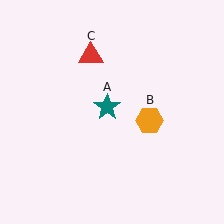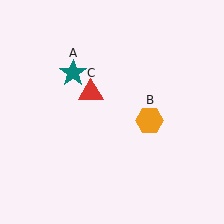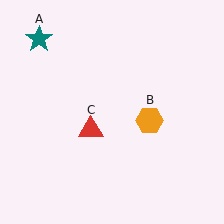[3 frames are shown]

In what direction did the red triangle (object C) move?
The red triangle (object C) moved down.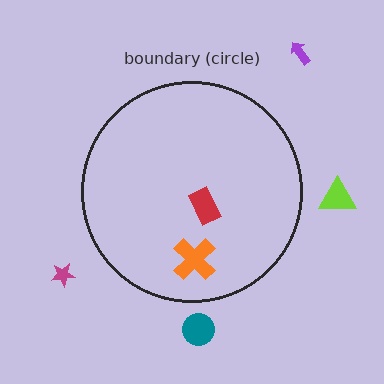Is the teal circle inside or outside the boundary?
Outside.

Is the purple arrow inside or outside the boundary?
Outside.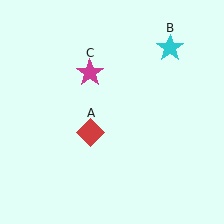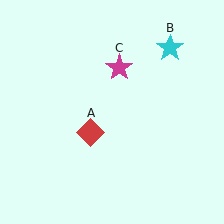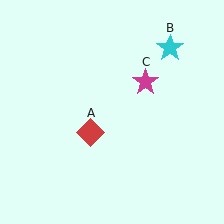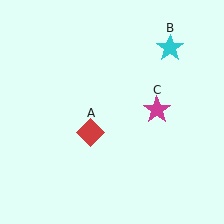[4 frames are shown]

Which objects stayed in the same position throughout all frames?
Red diamond (object A) and cyan star (object B) remained stationary.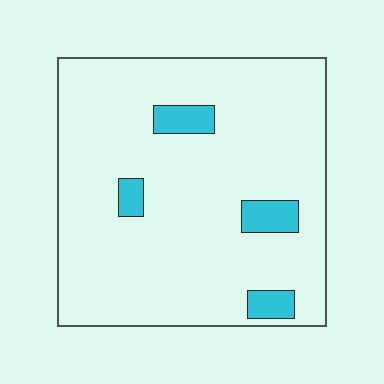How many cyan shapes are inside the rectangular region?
4.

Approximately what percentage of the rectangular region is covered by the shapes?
Approximately 10%.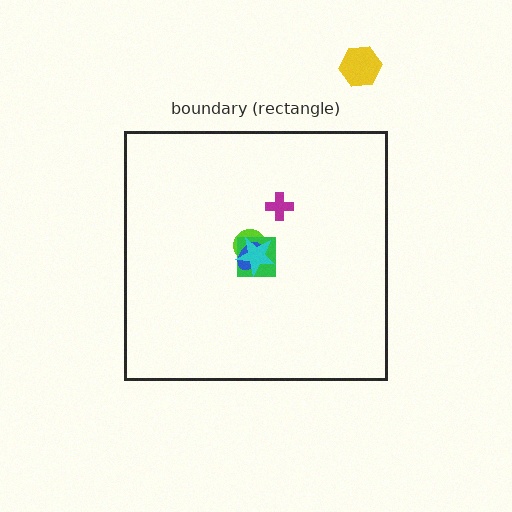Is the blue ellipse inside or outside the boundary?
Inside.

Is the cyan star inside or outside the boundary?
Inside.